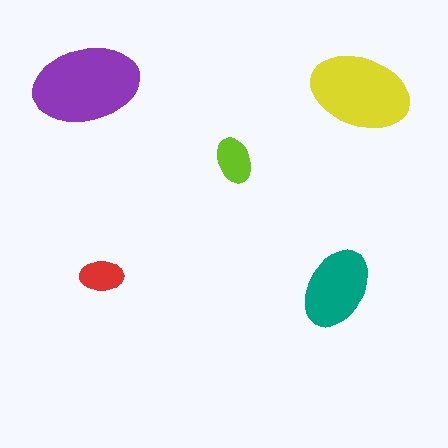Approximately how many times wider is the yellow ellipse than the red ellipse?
About 2.5 times wider.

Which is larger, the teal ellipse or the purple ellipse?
The purple one.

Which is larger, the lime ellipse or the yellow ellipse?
The yellow one.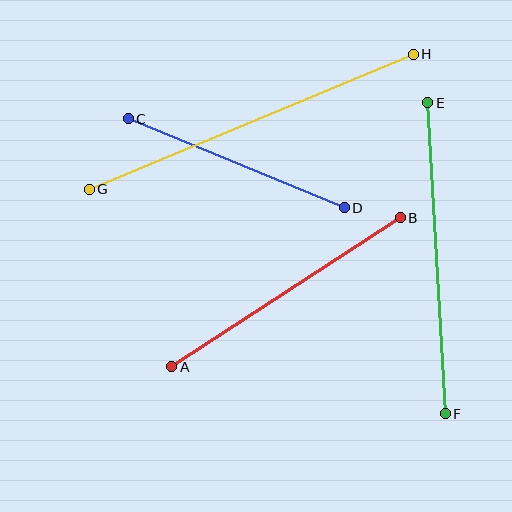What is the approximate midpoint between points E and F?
The midpoint is at approximately (436, 258) pixels.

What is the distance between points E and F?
The distance is approximately 312 pixels.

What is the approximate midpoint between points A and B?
The midpoint is at approximately (286, 292) pixels.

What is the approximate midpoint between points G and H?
The midpoint is at approximately (251, 122) pixels.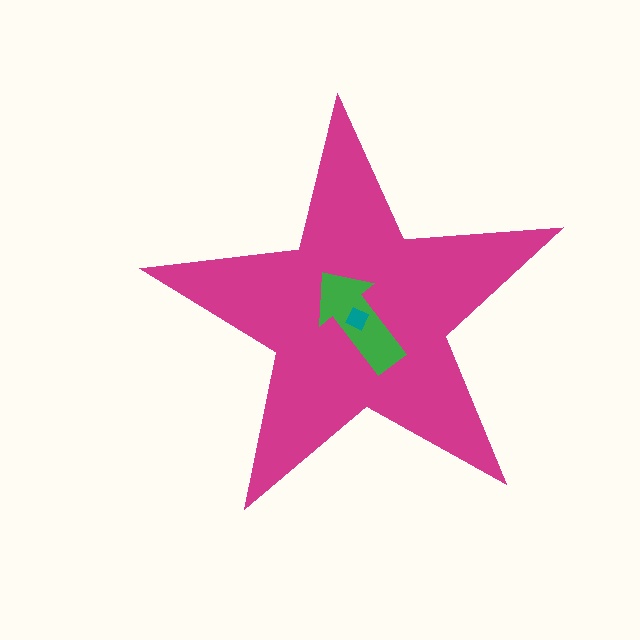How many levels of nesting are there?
3.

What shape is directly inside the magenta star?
The green arrow.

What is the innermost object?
The teal diamond.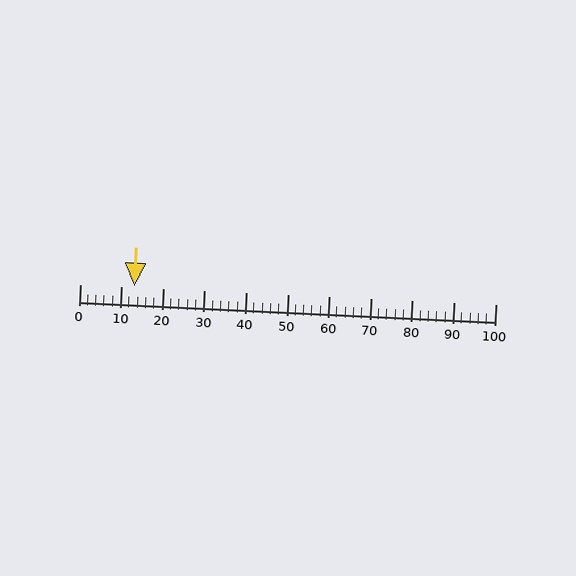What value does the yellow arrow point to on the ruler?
The yellow arrow points to approximately 13.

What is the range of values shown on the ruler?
The ruler shows values from 0 to 100.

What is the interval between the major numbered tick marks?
The major tick marks are spaced 10 units apart.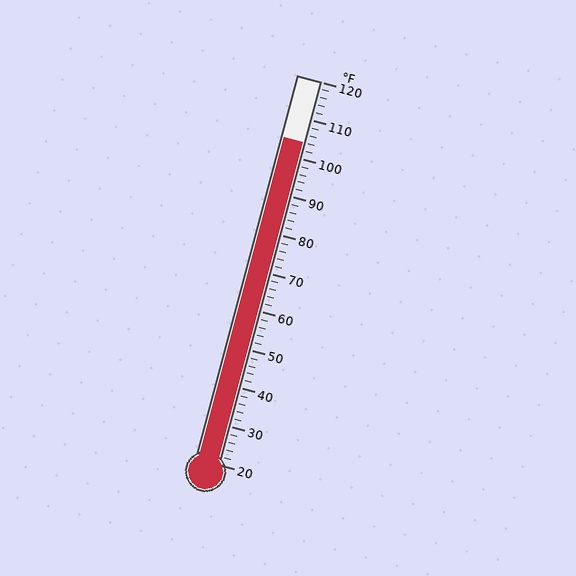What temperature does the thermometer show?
The thermometer shows approximately 104°F.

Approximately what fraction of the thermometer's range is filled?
The thermometer is filled to approximately 85% of its range.